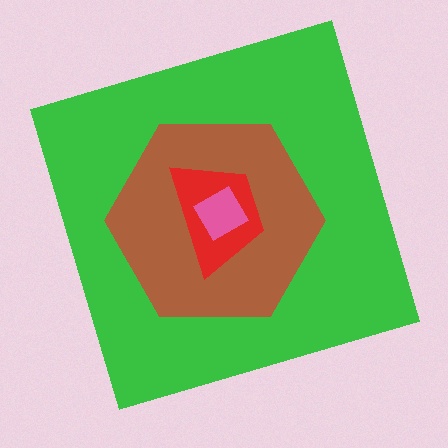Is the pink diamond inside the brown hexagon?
Yes.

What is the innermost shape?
The pink diamond.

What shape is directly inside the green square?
The brown hexagon.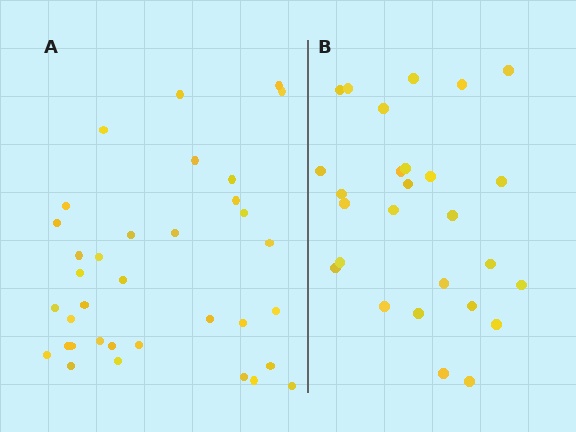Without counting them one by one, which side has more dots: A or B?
Region A (the left region) has more dots.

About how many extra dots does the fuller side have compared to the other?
Region A has roughly 8 or so more dots than region B.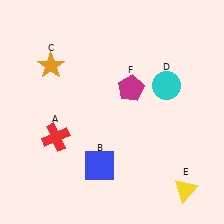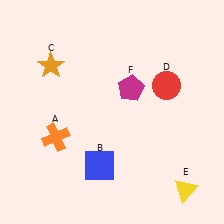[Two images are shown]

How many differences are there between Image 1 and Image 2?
There are 2 differences between the two images.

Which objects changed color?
A changed from red to orange. D changed from cyan to red.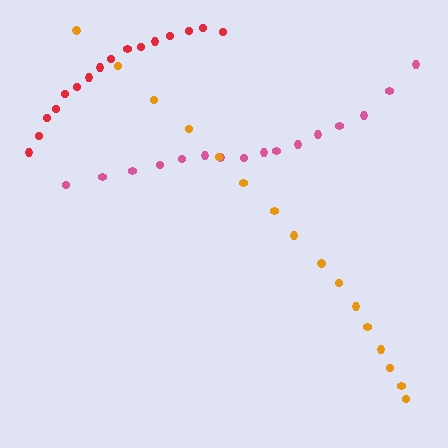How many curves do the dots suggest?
There are 3 distinct paths.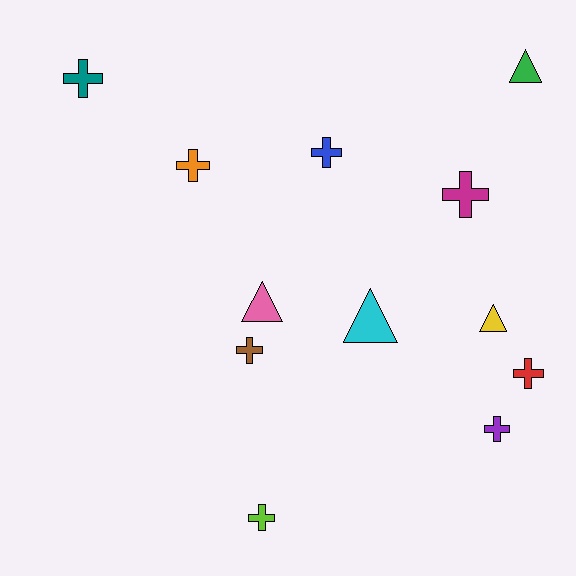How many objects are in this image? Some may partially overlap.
There are 12 objects.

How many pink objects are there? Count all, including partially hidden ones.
There is 1 pink object.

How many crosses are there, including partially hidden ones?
There are 8 crosses.